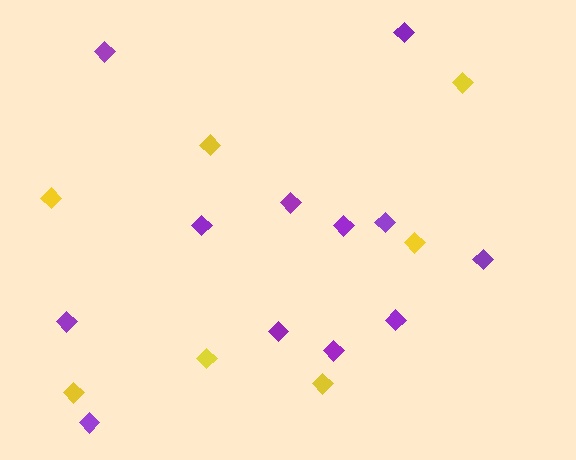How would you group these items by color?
There are 2 groups: one group of yellow diamonds (7) and one group of purple diamonds (12).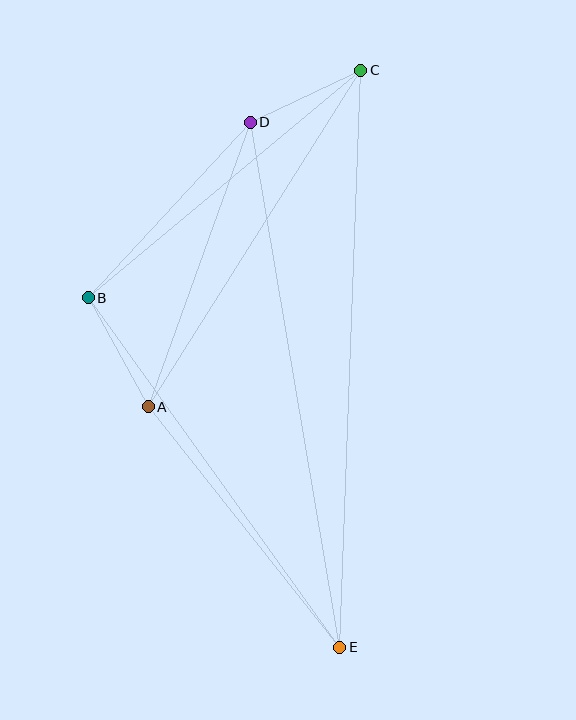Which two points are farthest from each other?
Points C and E are farthest from each other.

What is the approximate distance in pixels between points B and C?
The distance between B and C is approximately 355 pixels.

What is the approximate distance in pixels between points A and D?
The distance between A and D is approximately 302 pixels.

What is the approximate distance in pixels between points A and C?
The distance between A and C is approximately 398 pixels.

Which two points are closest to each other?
Points C and D are closest to each other.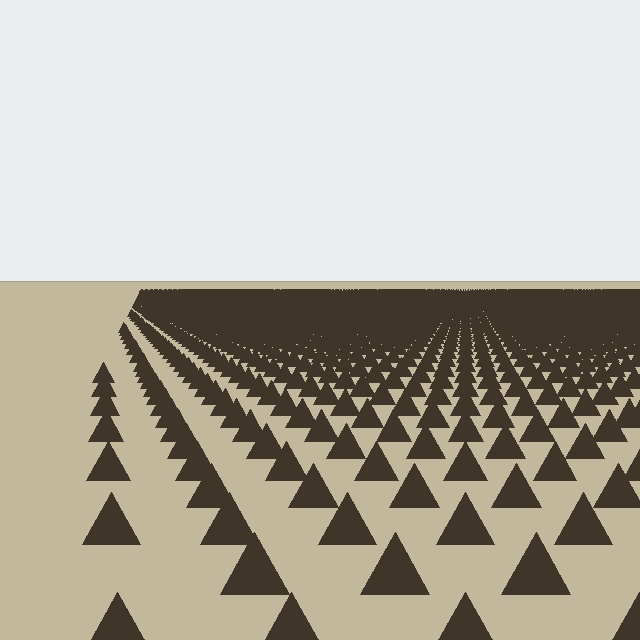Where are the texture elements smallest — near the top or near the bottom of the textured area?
Near the top.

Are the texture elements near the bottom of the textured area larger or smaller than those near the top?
Larger. Near the bottom, elements are closer to the viewer and appear at a bigger on-screen size.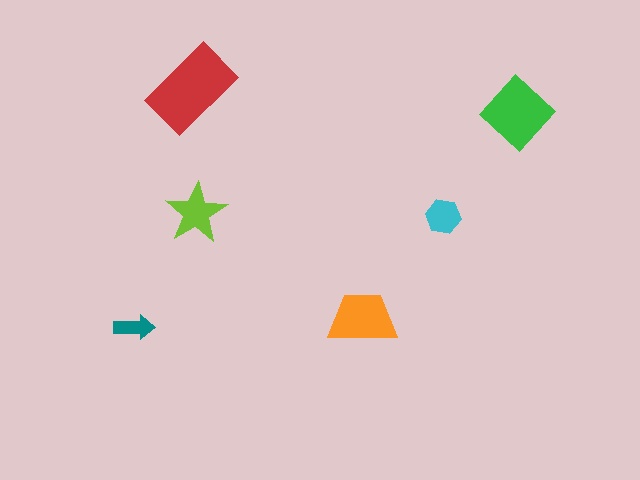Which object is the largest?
The red rectangle.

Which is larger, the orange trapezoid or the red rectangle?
The red rectangle.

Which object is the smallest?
The teal arrow.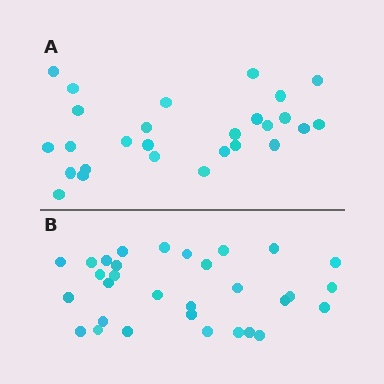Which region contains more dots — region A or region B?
Region B (the bottom region) has more dots.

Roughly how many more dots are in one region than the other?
Region B has about 4 more dots than region A.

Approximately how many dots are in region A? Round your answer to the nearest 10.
About 30 dots. (The exact count is 27, which rounds to 30.)